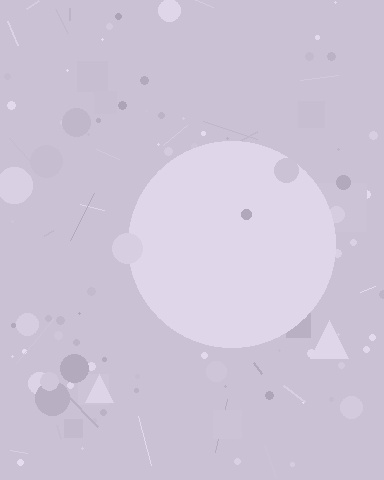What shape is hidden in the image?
A circle is hidden in the image.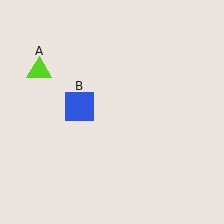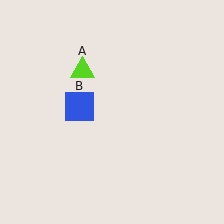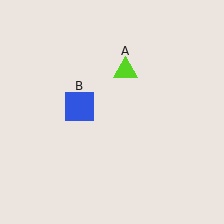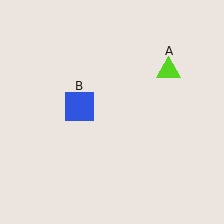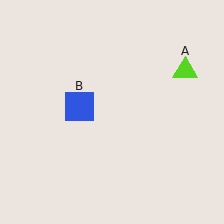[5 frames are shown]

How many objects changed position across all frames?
1 object changed position: lime triangle (object A).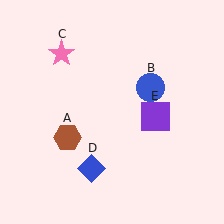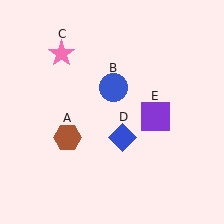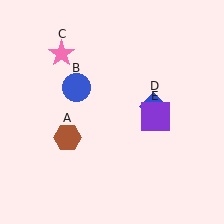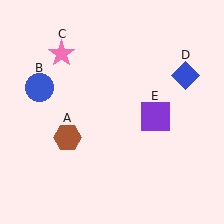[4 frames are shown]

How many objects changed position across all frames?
2 objects changed position: blue circle (object B), blue diamond (object D).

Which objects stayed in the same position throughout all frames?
Brown hexagon (object A) and pink star (object C) and purple square (object E) remained stationary.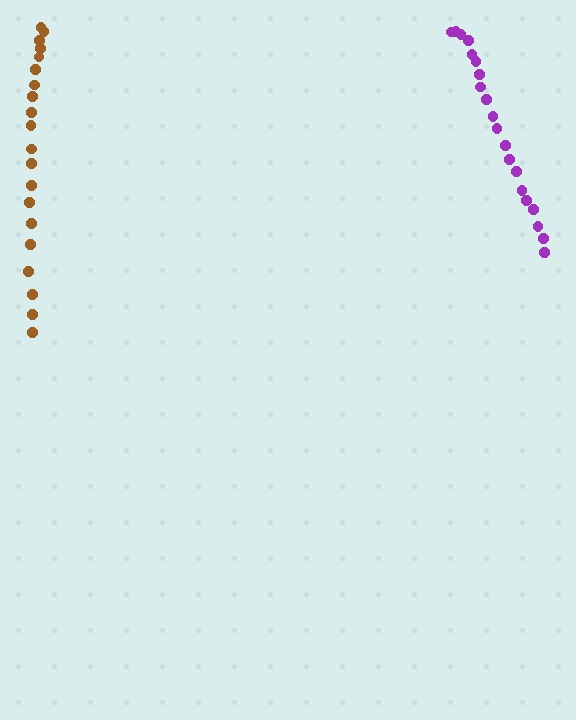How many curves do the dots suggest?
There are 2 distinct paths.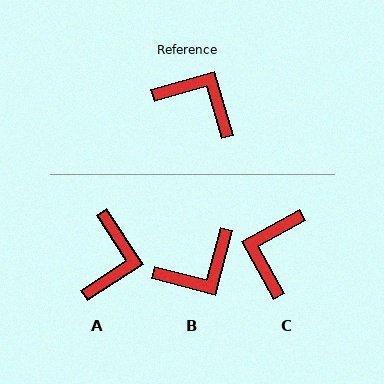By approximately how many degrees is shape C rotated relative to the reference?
Approximately 103 degrees counter-clockwise.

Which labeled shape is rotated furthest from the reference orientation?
B, about 120 degrees away.